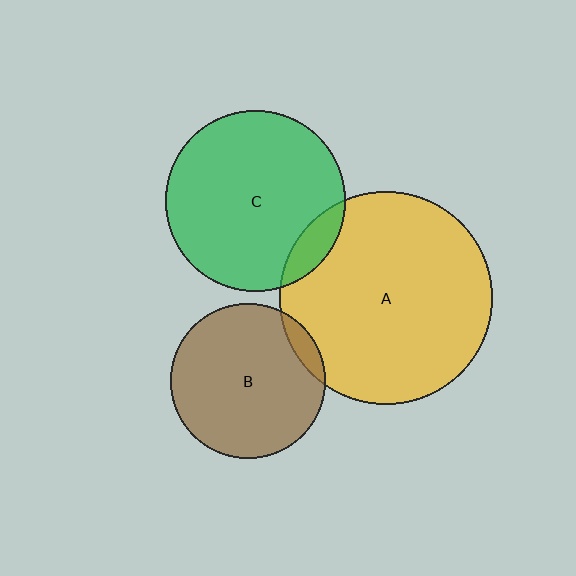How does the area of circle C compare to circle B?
Approximately 1.4 times.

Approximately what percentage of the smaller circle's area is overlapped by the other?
Approximately 10%.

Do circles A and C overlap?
Yes.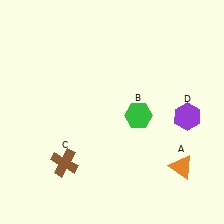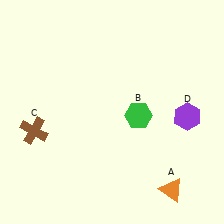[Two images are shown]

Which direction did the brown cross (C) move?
The brown cross (C) moved up.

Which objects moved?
The objects that moved are: the orange triangle (A), the brown cross (C).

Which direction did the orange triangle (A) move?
The orange triangle (A) moved down.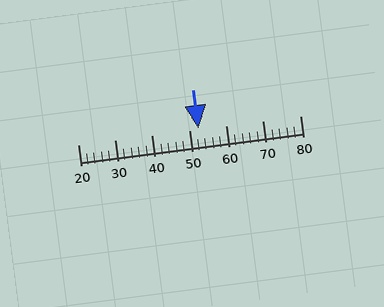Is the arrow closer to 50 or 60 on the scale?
The arrow is closer to 50.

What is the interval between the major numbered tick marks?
The major tick marks are spaced 10 units apart.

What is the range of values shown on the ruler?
The ruler shows values from 20 to 80.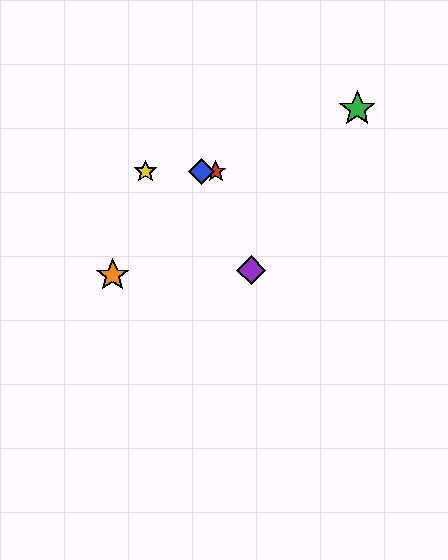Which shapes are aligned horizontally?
The red star, the blue diamond, the yellow star are aligned horizontally.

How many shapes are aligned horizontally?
3 shapes (the red star, the blue diamond, the yellow star) are aligned horizontally.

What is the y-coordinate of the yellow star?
The yellow star is at y≈171.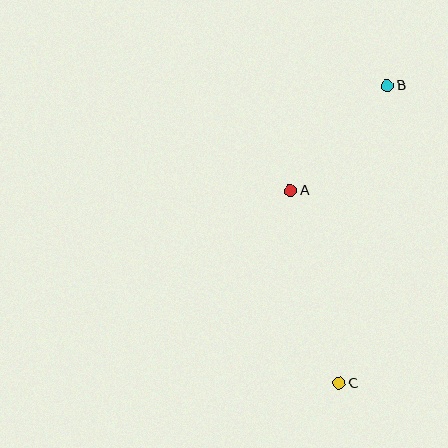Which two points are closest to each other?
Points A and B are closest to each other.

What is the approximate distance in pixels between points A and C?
The distance between A and C is approximately 199 pixels.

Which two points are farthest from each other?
Points B and C are farthest from each other.